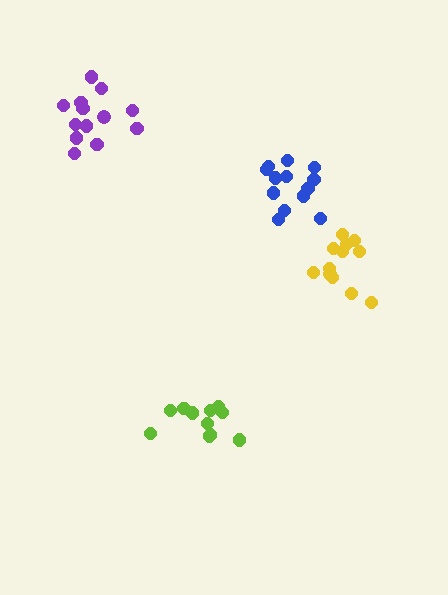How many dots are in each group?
Group 1: 12 dots, Group 2: 13 dots, Group 3: 13 dots, Group 4: 12 dots (50 total).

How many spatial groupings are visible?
There are 4 spatial groupings.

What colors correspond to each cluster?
The clusters are colored: lime, purple, blue, yellow.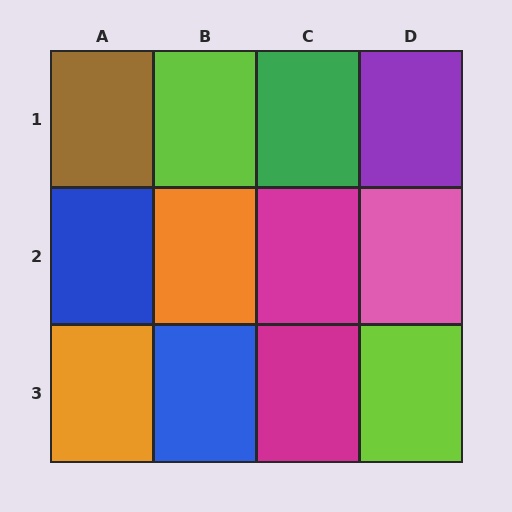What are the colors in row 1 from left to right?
Brown, lime, green, purple.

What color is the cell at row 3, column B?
Blue.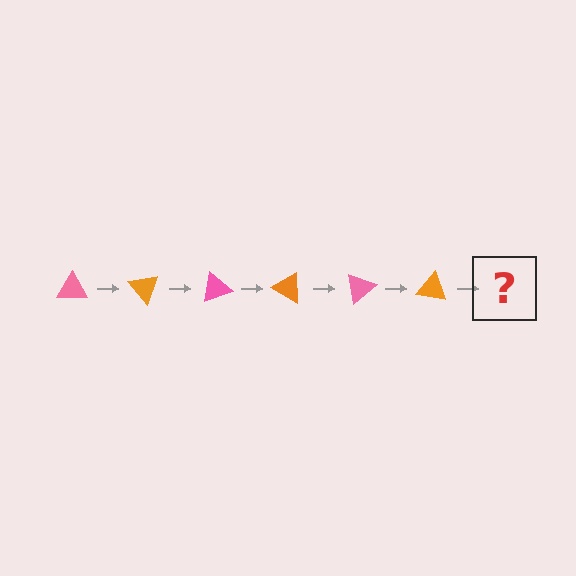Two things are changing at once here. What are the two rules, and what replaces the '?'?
The two rules are that it rotates 50 degrees each step and the color cycles through pink and orange. The '?' should be a pink triangle, rotated 300 degrees from the start.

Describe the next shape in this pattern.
It should be a pink triangle, rotated 300 degrees from the start.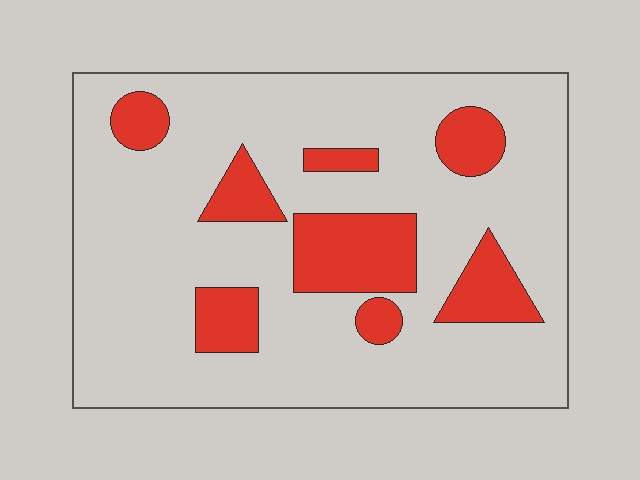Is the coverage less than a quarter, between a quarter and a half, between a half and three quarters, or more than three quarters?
Less than a quarter.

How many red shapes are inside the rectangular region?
8.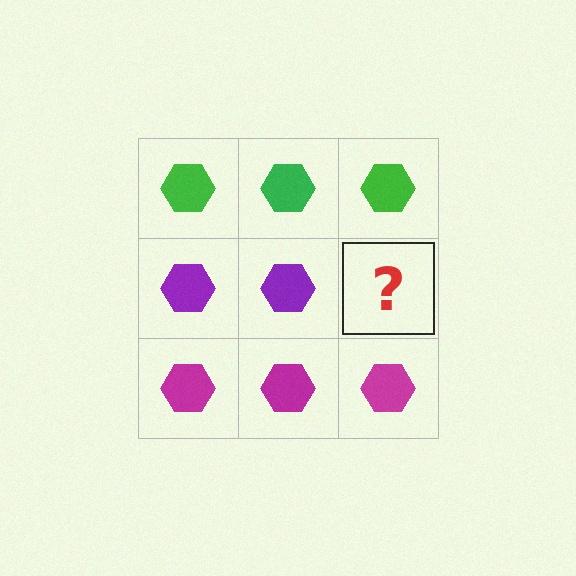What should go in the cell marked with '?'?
The missing cell should contain a purple hexagon.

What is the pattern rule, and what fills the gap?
The rule is that each row has a consistent color. The gap should be filled with a purple hexagon.